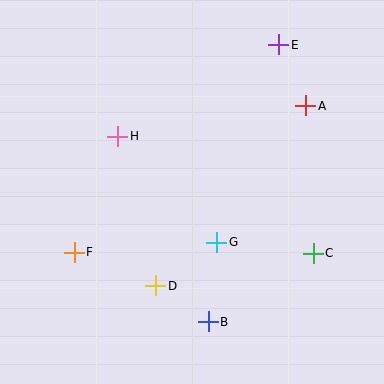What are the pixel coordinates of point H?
Point H is at (118, 136).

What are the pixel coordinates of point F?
Point F is at (74, 252).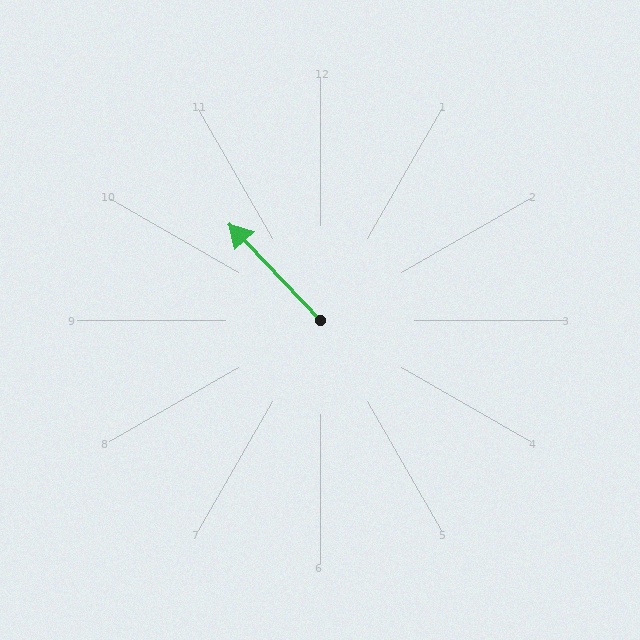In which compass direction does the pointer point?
Northwest.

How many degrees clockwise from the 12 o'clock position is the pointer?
Approximately 317 degrees.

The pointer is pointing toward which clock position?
Roughly 11 o'clock.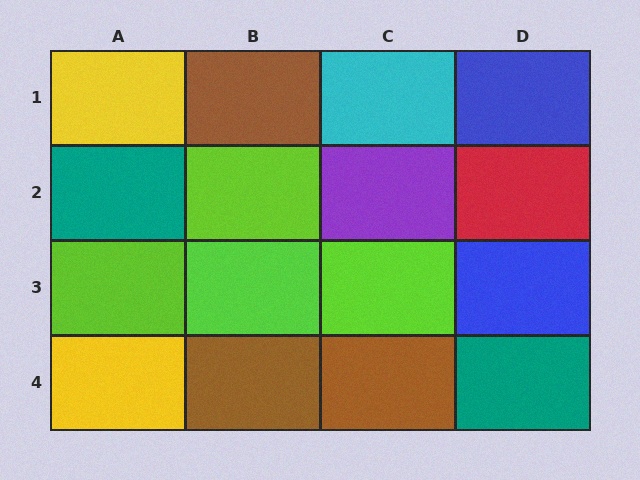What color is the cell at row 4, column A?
Yellow.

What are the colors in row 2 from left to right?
Teal, lime, purple, red.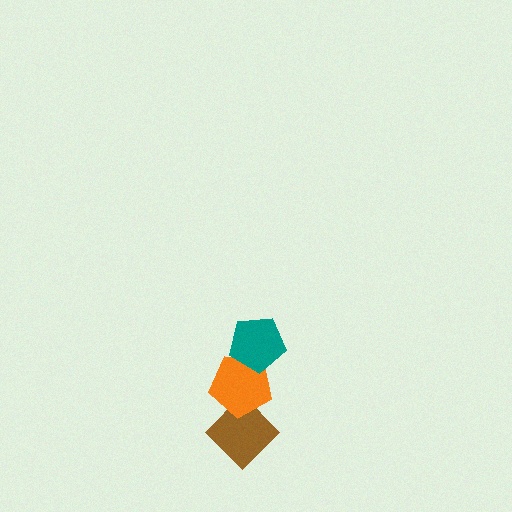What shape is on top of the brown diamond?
The orange pentagon is on top of the brown diamond.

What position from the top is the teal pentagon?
The teal pentagon is 1st from the top.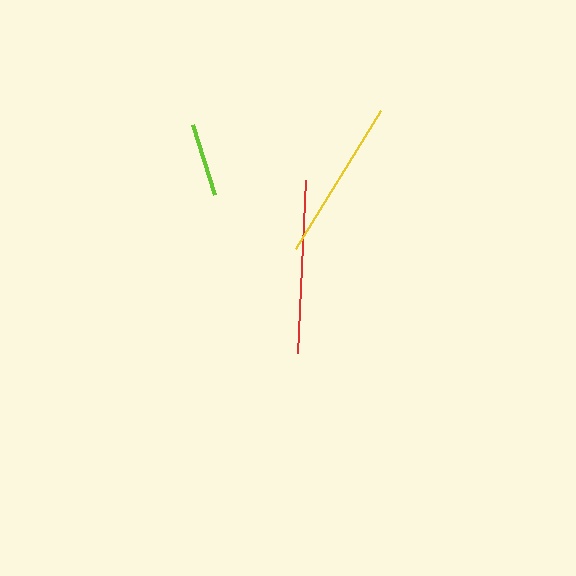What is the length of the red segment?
The red segment is approximately 173 pixels long.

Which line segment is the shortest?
The lime line is the shortest at approximately 74 pixels.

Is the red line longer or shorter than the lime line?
The red line is longer than the lime line.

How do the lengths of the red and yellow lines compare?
The red and yellow lines are approximately the same length.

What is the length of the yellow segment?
The yellow segment is approximately 162 pixels long.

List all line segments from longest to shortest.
From longest to shortest: red, yellow, lime.